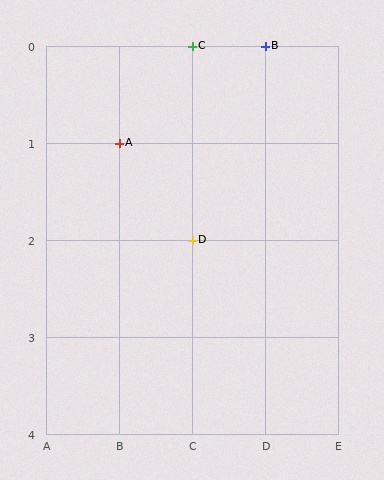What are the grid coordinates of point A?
Point A is at grid coordinates (B, 1).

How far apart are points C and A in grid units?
Points C and A are 1 column and 1 row apart (about 1.4 grid units diagonally).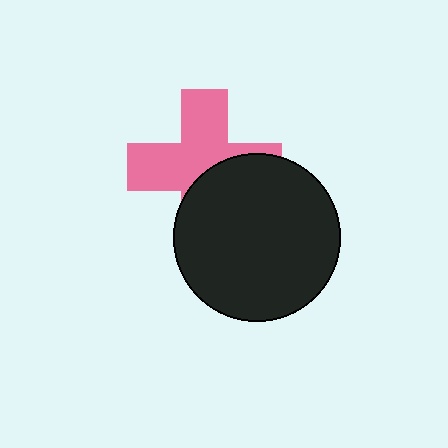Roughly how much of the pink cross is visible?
About half of it is visible (roughly 57%).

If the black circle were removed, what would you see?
You would see the complete pink cross.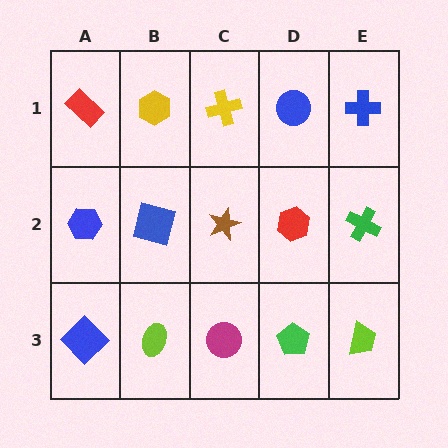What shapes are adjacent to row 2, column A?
A red rectangle (row 1, column A), a blue diamond (row 3, column A), a blue square (row 2, column B).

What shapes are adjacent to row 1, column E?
A green cross (row 2, column E), a blue circle (row 1, column D).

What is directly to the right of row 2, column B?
A brown star.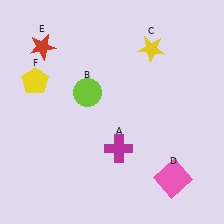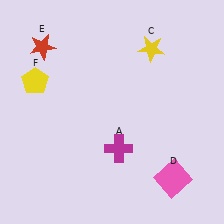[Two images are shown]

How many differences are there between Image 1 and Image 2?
There is 1 difference between the two images.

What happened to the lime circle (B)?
The lime circle (B) was removed in Image 2. It was in the top-left area of Image 1.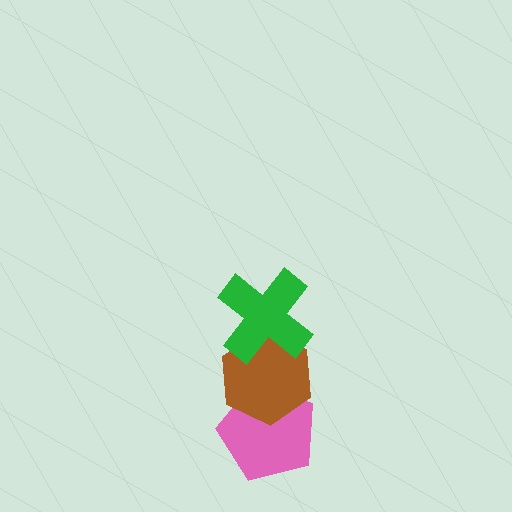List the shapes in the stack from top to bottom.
From top to bottom: the green cross, the brown hexagon, the pink pentagon.